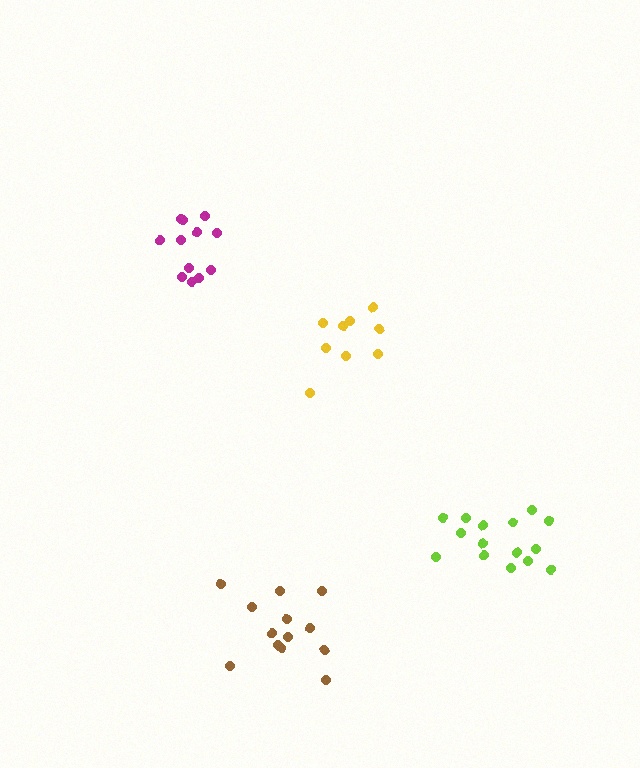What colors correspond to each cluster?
The clusters are colored: lime, magenta, brown, yellow.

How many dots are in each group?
Group 1: 15 dots, Group 2: 12 dots, Group 3: 13 dots, Group 4: 9 dots (49 total).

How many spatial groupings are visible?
There are 4 spatial groupings.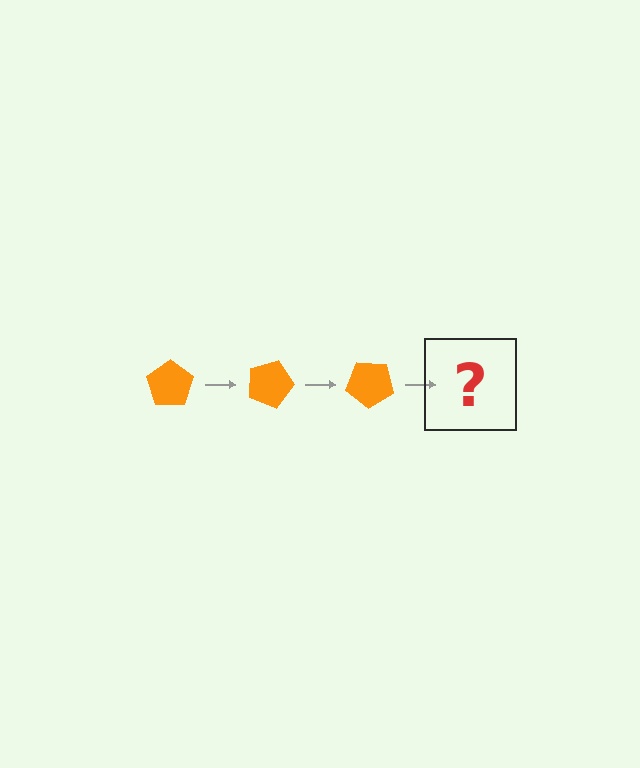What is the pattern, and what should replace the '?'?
The pattern is that the pentagon rotates 20 degrees each step. The '?' should be an orange pentagon rotated 60 degrees.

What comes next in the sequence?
The next element should be an orange pentagon rotated 60 degrees.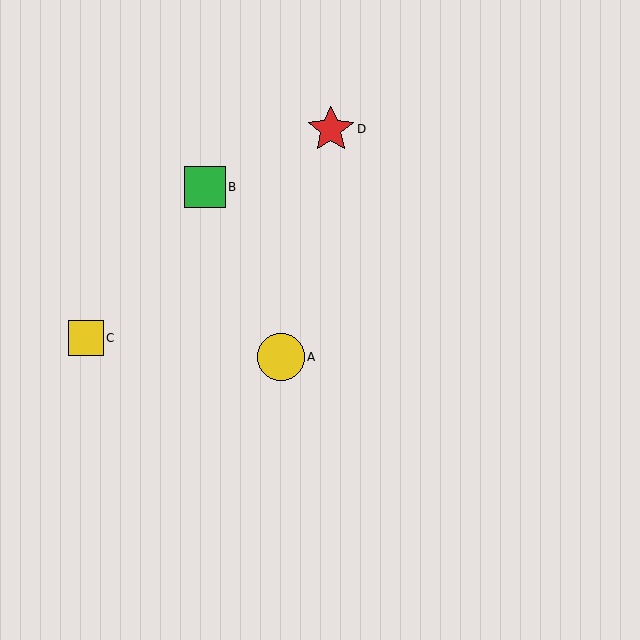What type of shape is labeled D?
Shape D is a red star.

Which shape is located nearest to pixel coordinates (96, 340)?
The yellow square (labeled C) at (86, 338) is nearest to that location.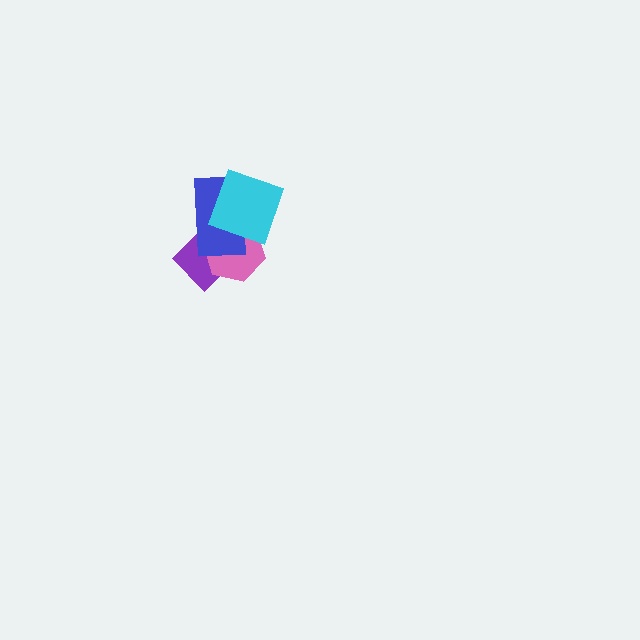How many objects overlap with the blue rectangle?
3 objects overlap with the blue rectangle.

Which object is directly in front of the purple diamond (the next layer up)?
The pink hexagon is directly in front of the purple diamond.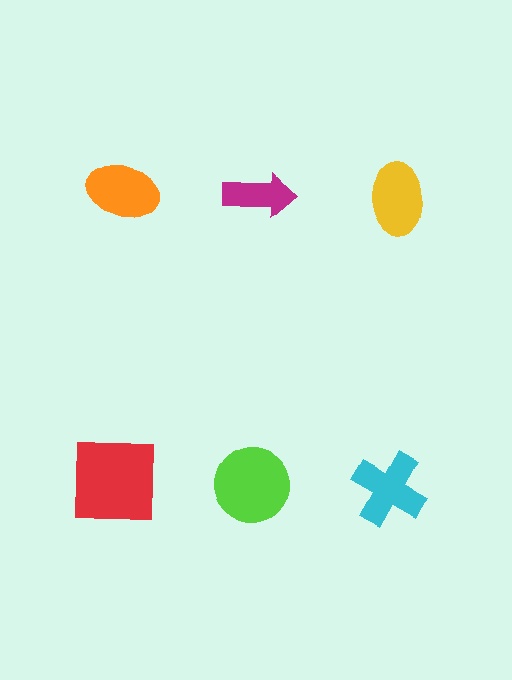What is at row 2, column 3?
A cyan cross.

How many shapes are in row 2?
3 shapes.